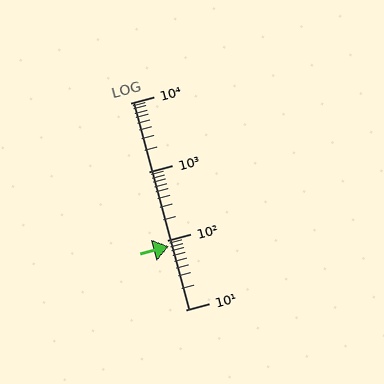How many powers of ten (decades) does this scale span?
The scale spans 3 decades, from 10 to 10000.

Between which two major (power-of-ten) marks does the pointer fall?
The pointer is between 10 and 100.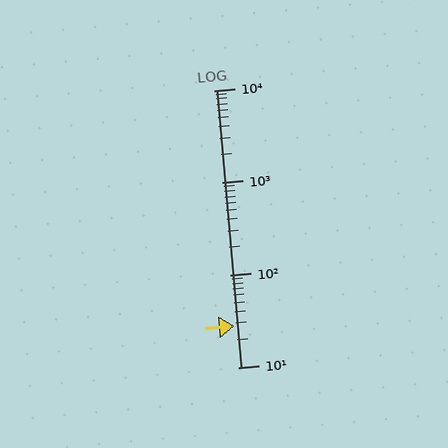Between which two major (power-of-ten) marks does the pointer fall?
The pointer is between 10 and 100.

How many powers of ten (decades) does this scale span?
The scale spans 3 decades, from 10 to 10000.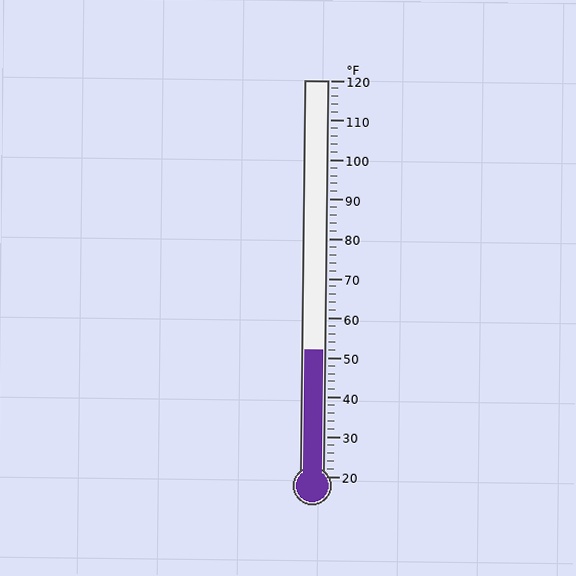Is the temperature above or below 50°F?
The temperature is above 50°F.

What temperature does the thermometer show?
The thermometer shows approximately 52°F.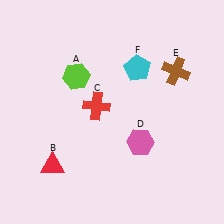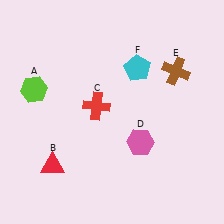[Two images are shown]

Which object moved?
The lime hexagon (A) moved left.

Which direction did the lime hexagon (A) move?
The lime hexagon (A) moved left.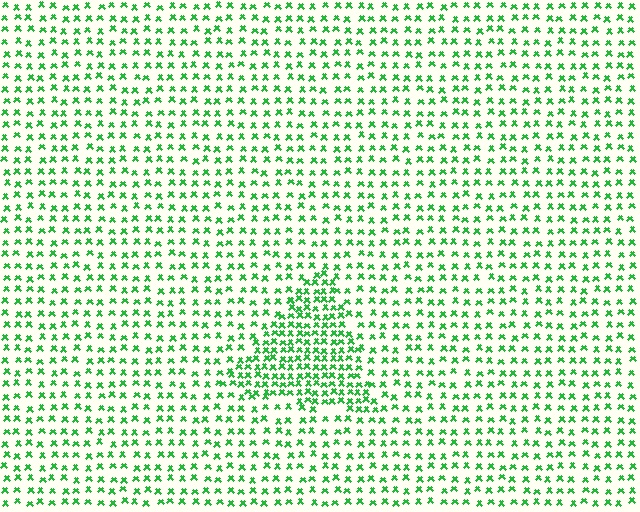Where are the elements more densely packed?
The elements are more densely packed inside the triangle boundary.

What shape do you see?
I see a triangle.